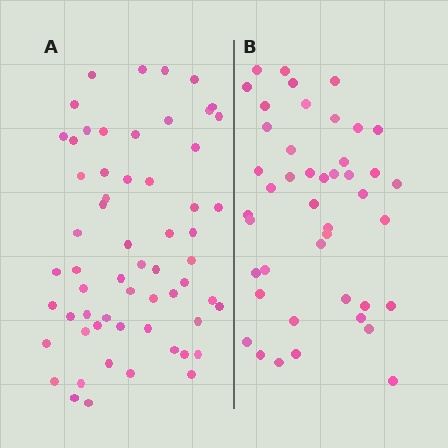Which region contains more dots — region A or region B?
Region A (the left region) has more dots.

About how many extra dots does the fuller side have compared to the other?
Region A has approximately 15 more dots than region B.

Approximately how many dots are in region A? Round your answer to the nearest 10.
About 60 dots.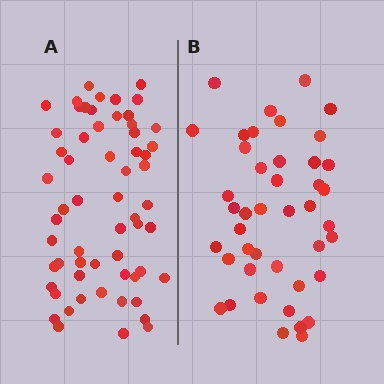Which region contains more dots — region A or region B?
Region A (the left region) has more dots.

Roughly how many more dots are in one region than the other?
Region A has approximately 15 more dots than region B.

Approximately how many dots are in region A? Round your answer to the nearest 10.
About 60 dots.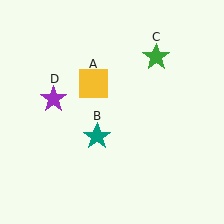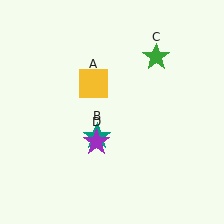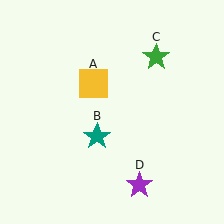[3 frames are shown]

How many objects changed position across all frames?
1 object changed position: purple star (object D).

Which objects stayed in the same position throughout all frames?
Yellow square (object A) and teal star (object B) and green star (object C) remained stationary.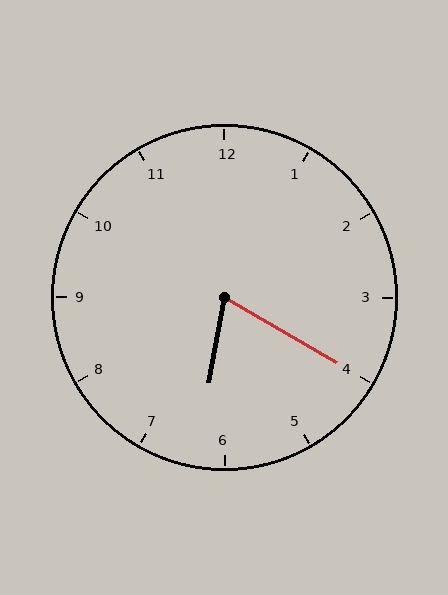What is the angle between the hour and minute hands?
Approximately 70 degrees.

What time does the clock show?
6:20.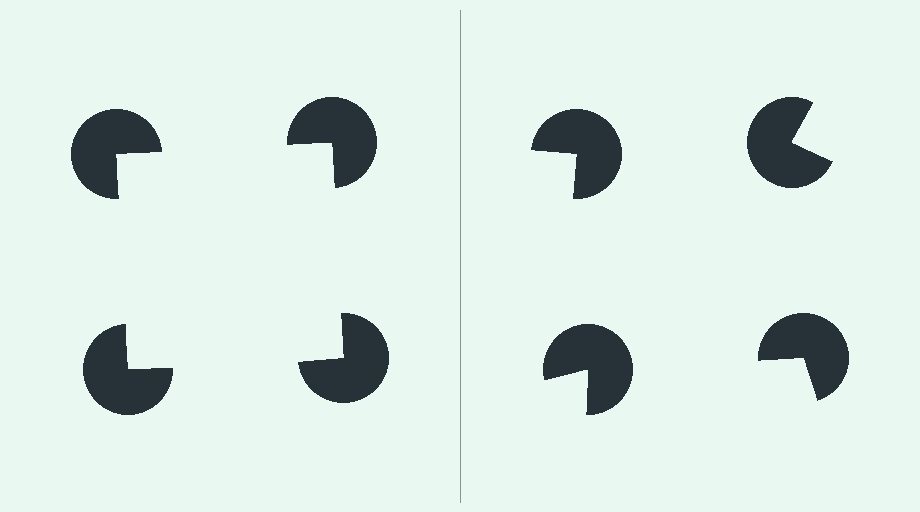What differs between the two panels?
The pac-man discs are positioned identically on both sides; only the wedge orientations differ. On the left they align to a square; on the right they are misaligned.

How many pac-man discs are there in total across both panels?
8 — 4 on each side.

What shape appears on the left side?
An illusory square.